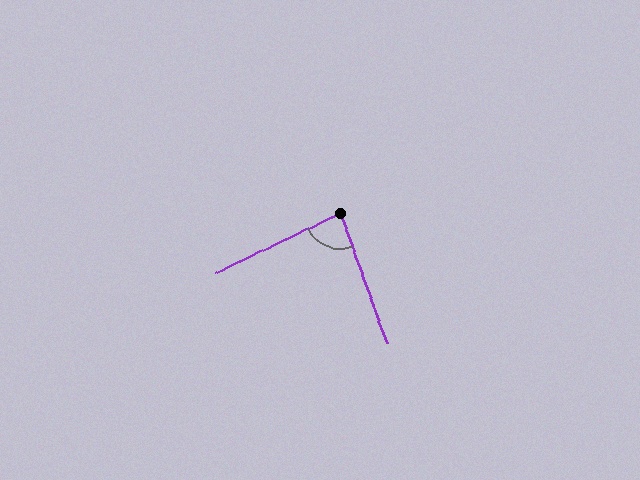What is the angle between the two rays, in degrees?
Approximately 84 degrees.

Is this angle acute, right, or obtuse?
It is acute.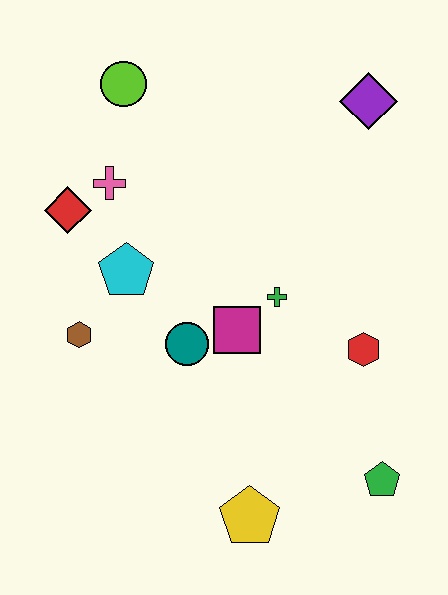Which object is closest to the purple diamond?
The green cross is closest to the purple diamond.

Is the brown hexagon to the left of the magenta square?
Yes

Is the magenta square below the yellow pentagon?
No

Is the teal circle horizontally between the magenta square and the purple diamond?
No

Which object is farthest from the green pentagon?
The lime circle is farthest from the green pentagon.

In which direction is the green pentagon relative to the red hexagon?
The green pentagon is below the red hexagon.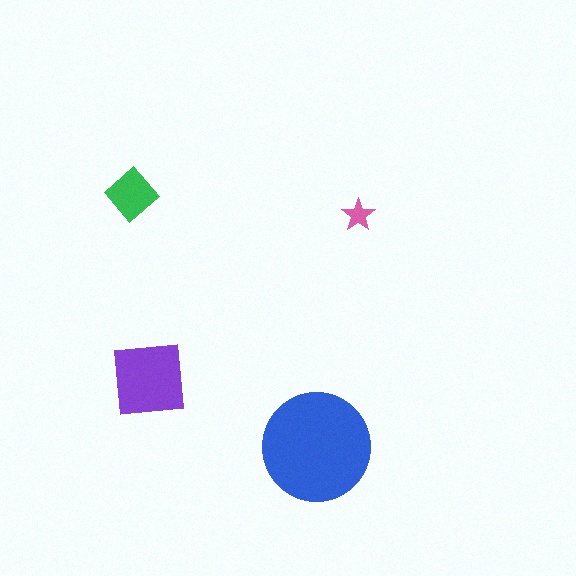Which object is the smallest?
The pink star.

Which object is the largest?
The blue circle.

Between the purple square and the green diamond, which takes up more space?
The purple square.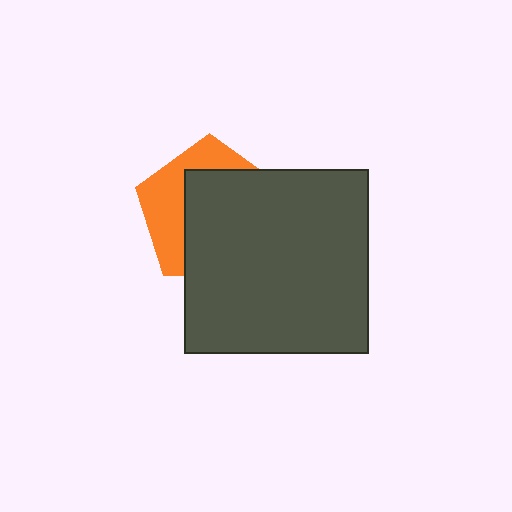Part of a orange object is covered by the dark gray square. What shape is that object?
It is a pentagon.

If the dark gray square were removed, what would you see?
You would see the complete orange pentagon.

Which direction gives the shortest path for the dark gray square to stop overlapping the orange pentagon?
Moving toward the lower-right gives the shortest separation.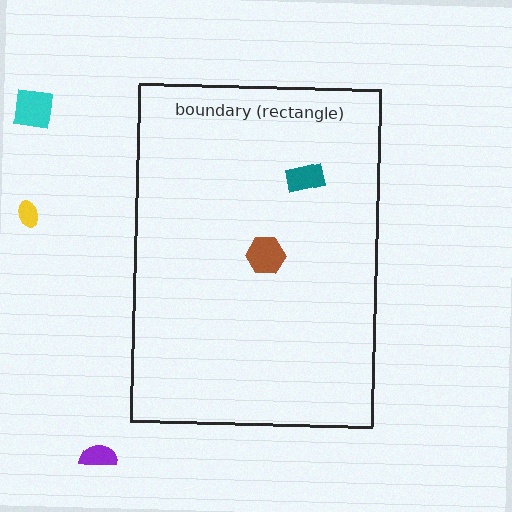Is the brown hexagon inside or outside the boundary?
Inside.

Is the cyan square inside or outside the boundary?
Outside.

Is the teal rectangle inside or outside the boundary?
Inside.